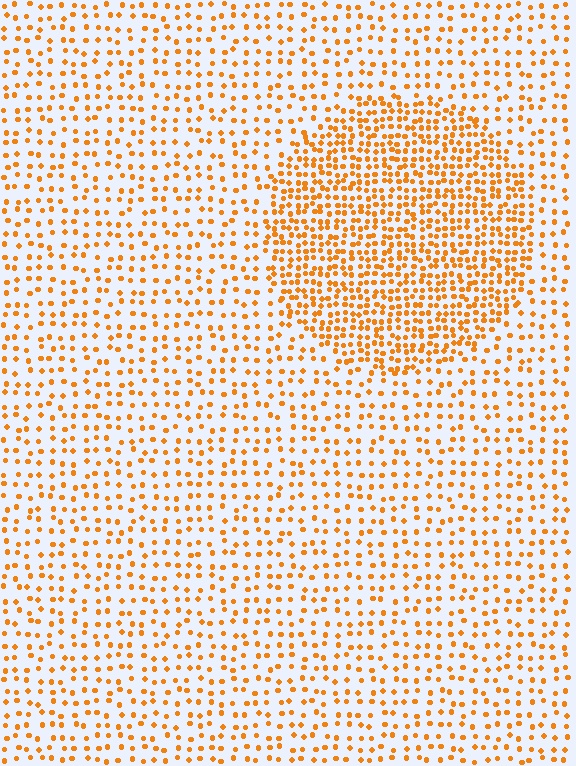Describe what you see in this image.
The image contains small orange elements arranged at two different densities. A circle-shaped region is visible where the elements are more densely packed than the surrounding area.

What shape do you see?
I see a circle.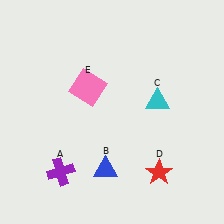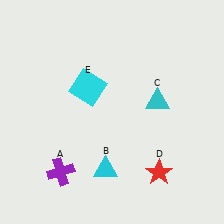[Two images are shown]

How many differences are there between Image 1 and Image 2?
There are 2 differences between the two images.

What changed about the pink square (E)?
In Image 1, E is pink. In Image 2, it changed to cyan.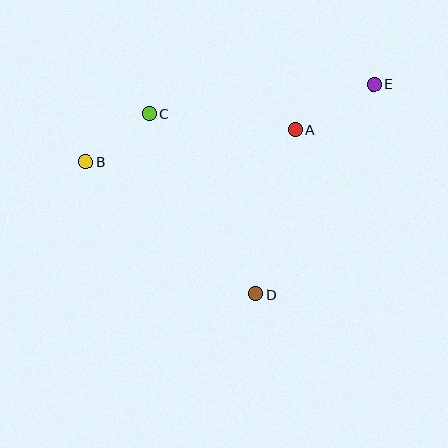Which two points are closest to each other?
Points B and C are closest to each other.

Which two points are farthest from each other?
Points B and E are farthest from each other.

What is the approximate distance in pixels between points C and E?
The distance between C and E is approximately 227 pixels.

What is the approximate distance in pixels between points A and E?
The distance between A and E is approximately 91 pixels.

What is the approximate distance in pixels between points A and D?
The distance between A and D is approximately 169 pixels.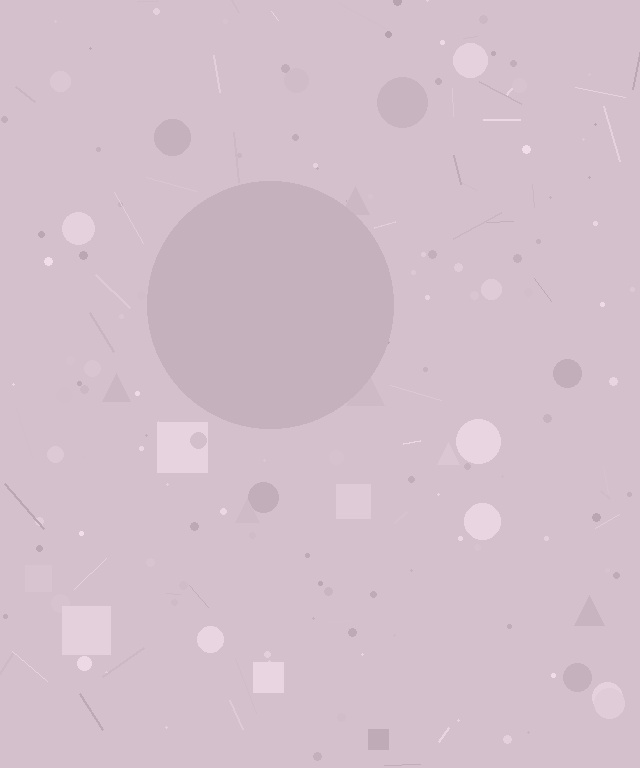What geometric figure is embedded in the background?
A circle is embedded in the background.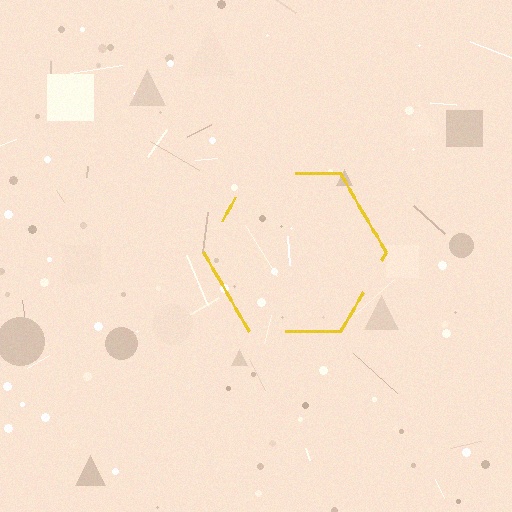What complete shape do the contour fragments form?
The contour fragments form a hexagon.